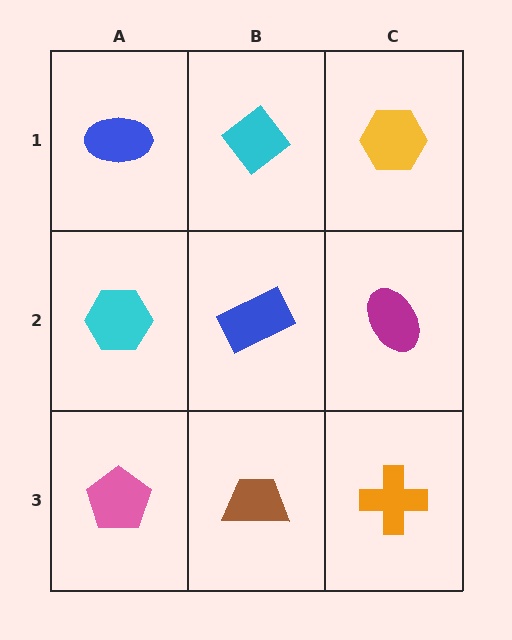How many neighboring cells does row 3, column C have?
2.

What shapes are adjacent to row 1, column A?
A cyan hexagon (row 2, column A), a cyan diamond (row 1, column B).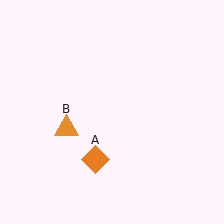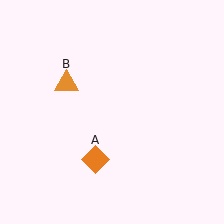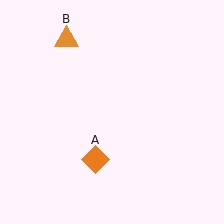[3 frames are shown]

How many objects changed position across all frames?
1 object changed position: orange triangle (object B).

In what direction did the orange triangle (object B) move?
The orange triangle (object B) moved up.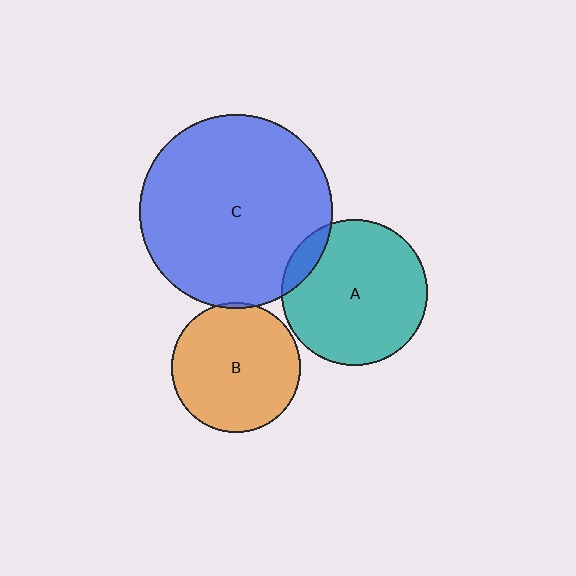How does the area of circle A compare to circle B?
Approximately 1.3 times.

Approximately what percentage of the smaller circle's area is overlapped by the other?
Approximately 10%.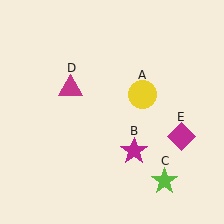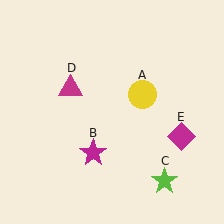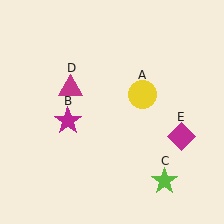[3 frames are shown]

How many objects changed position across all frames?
1 object changed position: magenta star (object B).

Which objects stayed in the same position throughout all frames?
Yellow circle (object A) and lime star (object C) and magenta triangle (object D) and magenta diamond (object E) remained stationary.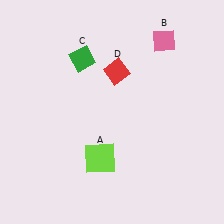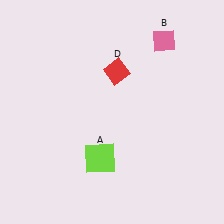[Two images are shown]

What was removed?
The green diamond (C) was removed in Image 2.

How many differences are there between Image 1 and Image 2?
There is 1 difference between the two images.